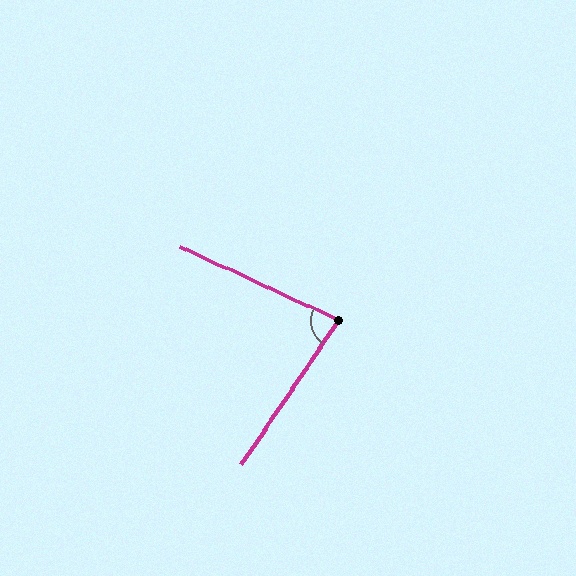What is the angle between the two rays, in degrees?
Approximately 81 degrees.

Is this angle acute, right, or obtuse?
It is acute.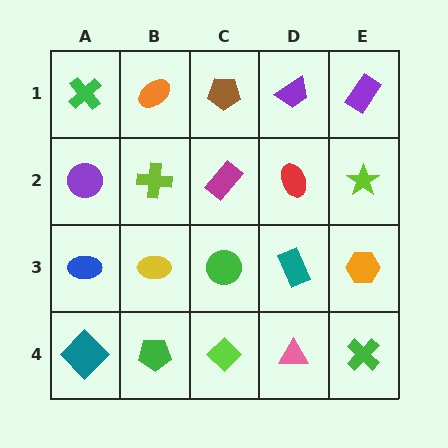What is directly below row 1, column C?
A magenta rectangle.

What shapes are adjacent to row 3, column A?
A purple circle (row 2, column A), a teal diamond (row 4, column A), a yellow ellipse (row 3, column B).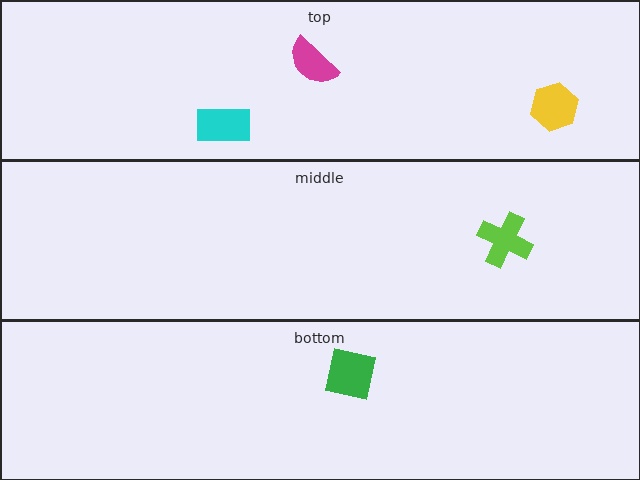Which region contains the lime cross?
The middle region.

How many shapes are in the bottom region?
1.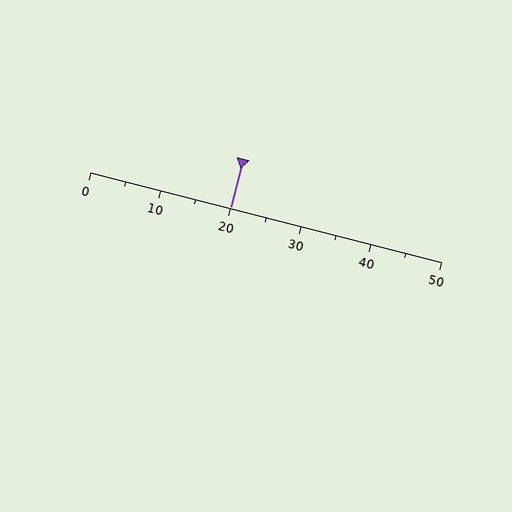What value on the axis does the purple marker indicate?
The marker indicates approximately 20.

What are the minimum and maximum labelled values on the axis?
The axis runs from 0 to 50.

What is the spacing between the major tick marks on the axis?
The major ticks are spaced 10 apart.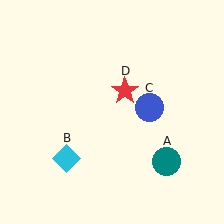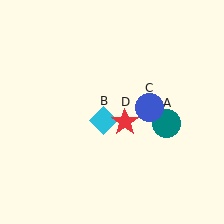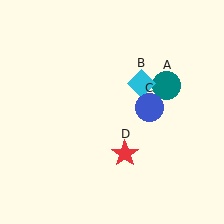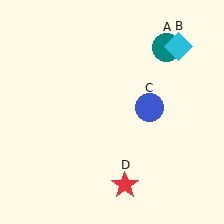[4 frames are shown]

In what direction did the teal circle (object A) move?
The teal circle (object A) moved up.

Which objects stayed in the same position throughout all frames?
Blue circle (object C) remained stationary.